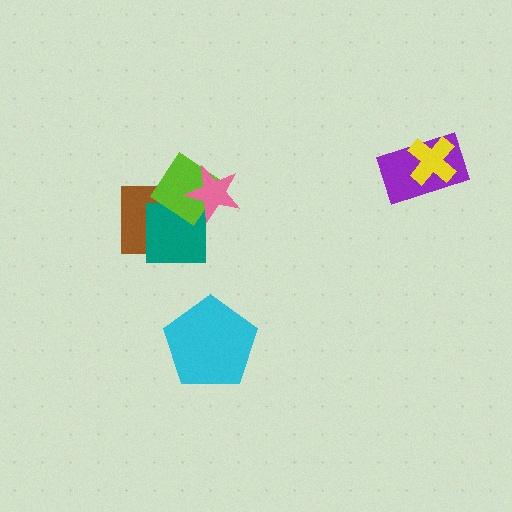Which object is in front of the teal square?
The lime diamond is in front of the teal square.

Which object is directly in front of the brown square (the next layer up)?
The teal square is directly in front of the brown square.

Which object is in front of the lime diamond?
The pink star is in front of the lime diamond.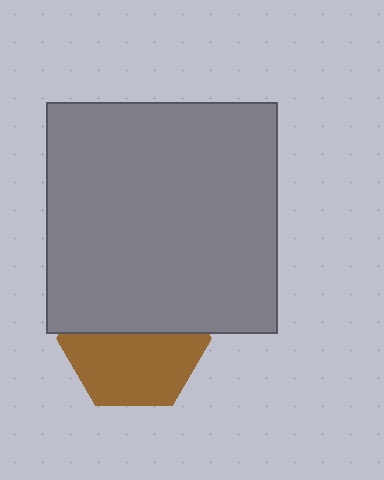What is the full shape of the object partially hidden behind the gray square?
The partially hidden object is a brown hexagon.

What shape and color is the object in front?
The object in front is a gray square.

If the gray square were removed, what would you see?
You would see the complete brown hexagon.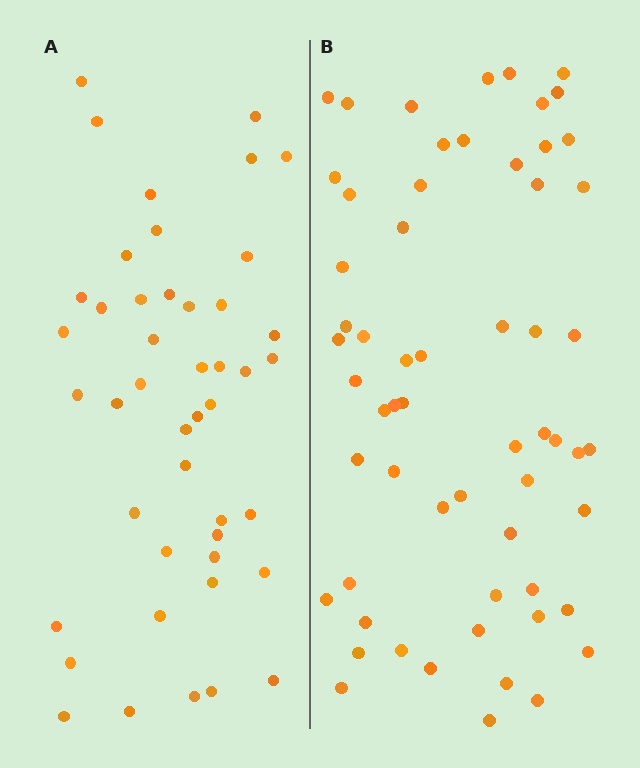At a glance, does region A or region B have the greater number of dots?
Region B (the right region) has more dots.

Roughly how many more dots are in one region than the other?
Region B has approximately 15 more dots than region A.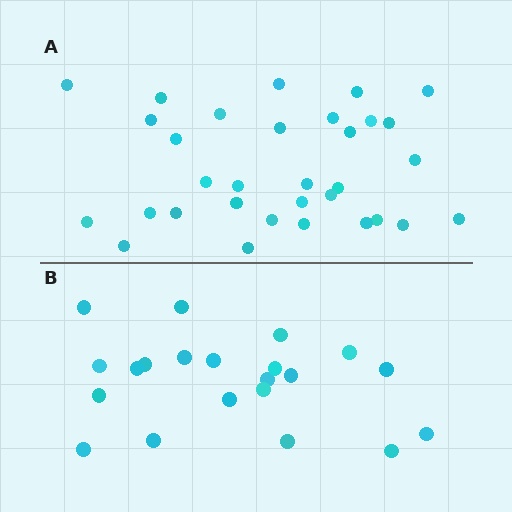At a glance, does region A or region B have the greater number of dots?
Region A (the top region) has more dots.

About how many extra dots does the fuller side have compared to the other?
Region A has roughly 12 or so more dots than region B.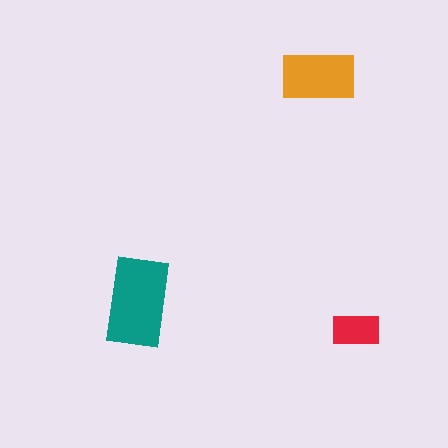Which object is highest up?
The orange rectangle is topmost.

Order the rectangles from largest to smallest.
the teal one, the orange one, the red one.